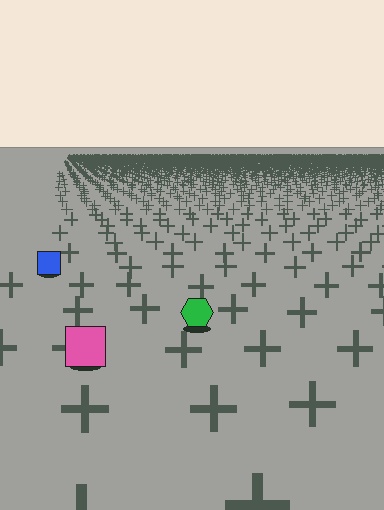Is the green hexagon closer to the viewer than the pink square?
No. The pink square is closer — you can tell from the texture gradient: the ground texture is coarser near it.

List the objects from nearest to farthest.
From nearest to farthest: the pink square, the green hexagon, the blue square.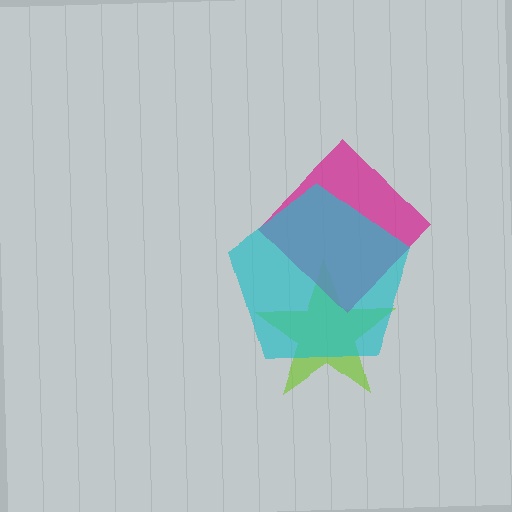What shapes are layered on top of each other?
The layered shapes are: a lime star, a magenta diamond, a cyan pentagon.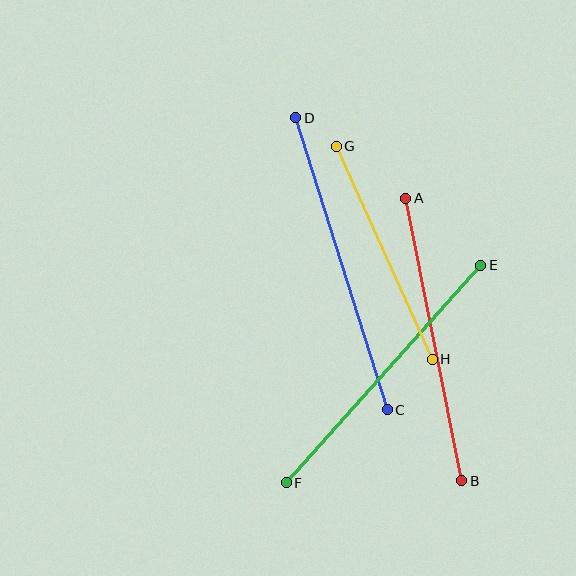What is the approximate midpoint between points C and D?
The midpoint is at approximately (342, 264) pixels.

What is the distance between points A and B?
The distance is approximately 288 pixels.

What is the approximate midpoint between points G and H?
The midpoint is at approximately (384, 253) pixels.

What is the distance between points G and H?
The distance is approximately 234 pixels.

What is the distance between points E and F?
The distance is approximately 292 pixels.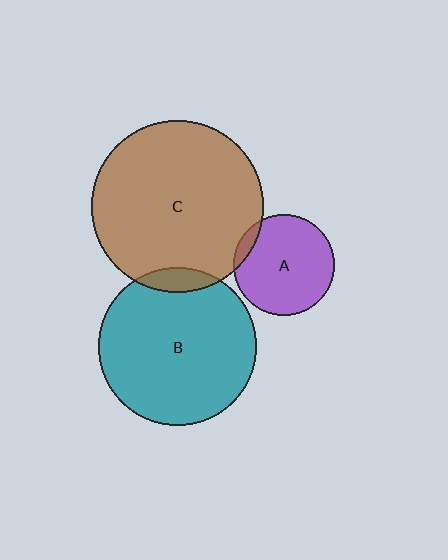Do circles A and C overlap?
Yes.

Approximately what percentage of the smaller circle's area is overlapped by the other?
Approximately 10%.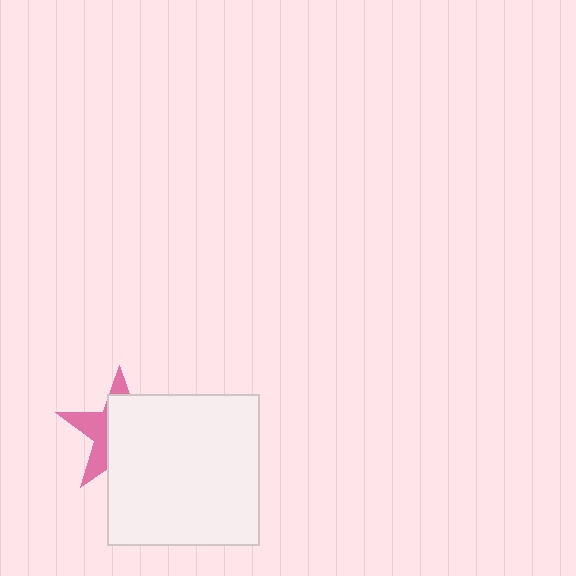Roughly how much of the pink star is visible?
A small part of it is visible (roughly 37%).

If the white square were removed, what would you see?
You would see the complete pink star.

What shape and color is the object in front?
The object in front is a white square.